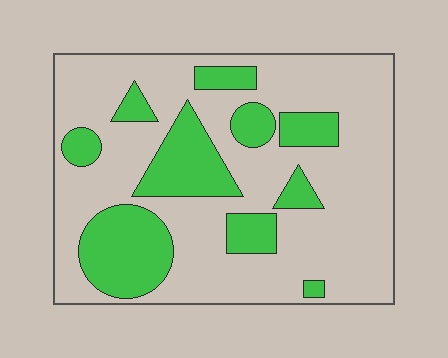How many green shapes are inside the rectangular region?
10.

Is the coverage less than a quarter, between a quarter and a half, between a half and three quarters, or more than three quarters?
Between a quarter and a half.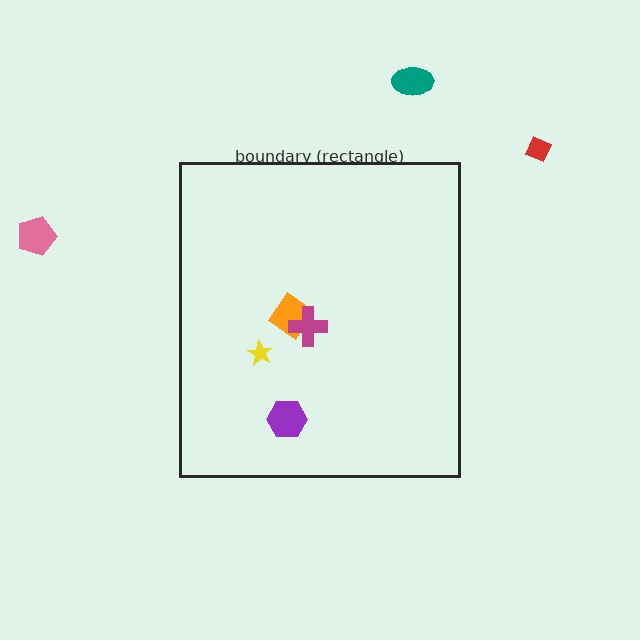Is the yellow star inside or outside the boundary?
Inside.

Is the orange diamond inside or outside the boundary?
Inside.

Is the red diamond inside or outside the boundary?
Outside.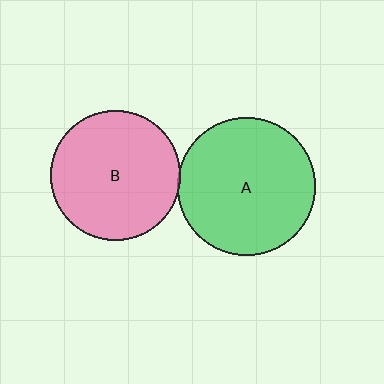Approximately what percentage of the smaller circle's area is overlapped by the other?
Approximately 5%.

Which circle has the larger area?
Circle A (green).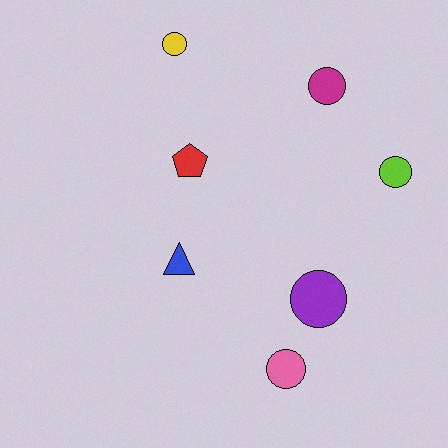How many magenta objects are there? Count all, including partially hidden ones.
There is 1 magenta object.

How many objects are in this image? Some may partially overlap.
There are 7 objects.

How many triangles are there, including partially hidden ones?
There is 1 triangle.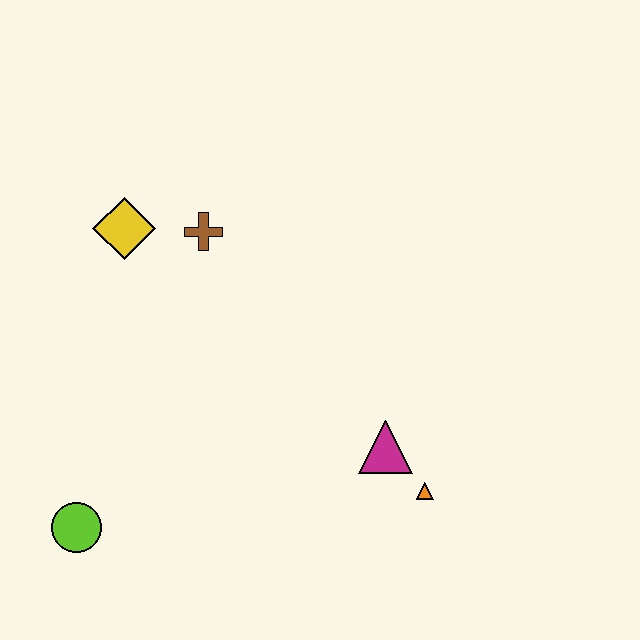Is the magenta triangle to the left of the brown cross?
No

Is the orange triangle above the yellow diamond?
No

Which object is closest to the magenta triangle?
The orange triangle is closest to the magenta triangle.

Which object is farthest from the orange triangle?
The yellow diamond is farthest from the orange triangle.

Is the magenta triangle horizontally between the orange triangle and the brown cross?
Yes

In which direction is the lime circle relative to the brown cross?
The lime circle is below the brown cross.